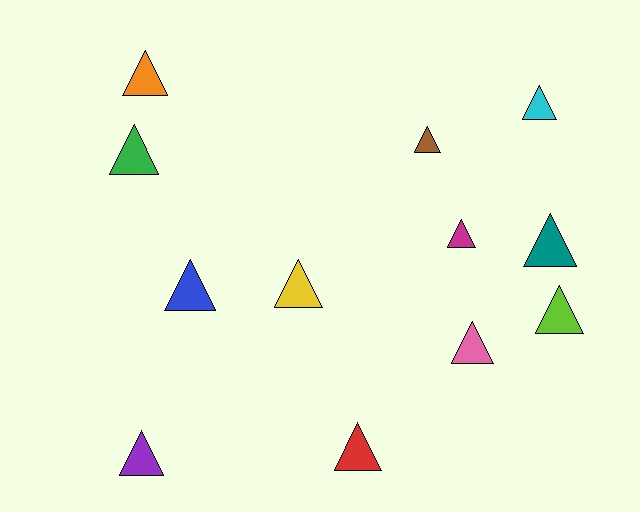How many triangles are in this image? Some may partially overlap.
There are 12 triangles.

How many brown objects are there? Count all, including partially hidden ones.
There is 1 brown object.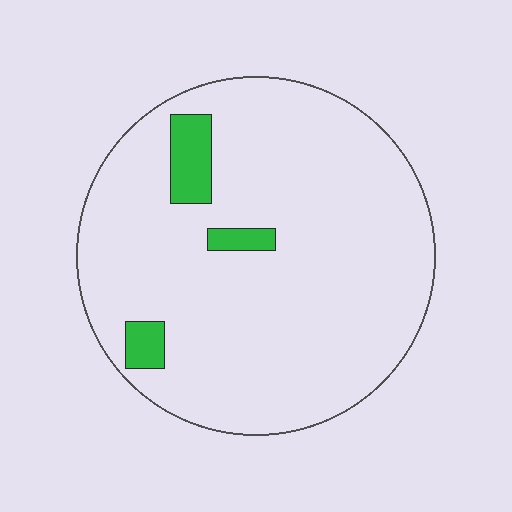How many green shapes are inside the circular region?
3.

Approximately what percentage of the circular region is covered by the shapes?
Approximately 5%.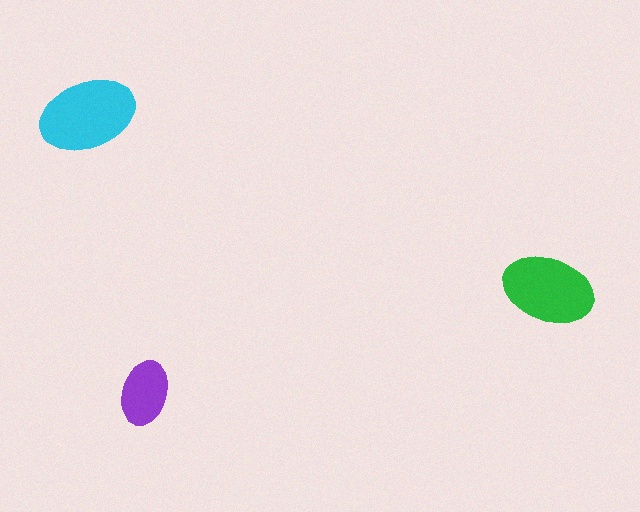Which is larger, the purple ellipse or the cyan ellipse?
The cyan one.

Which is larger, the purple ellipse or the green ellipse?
The green one.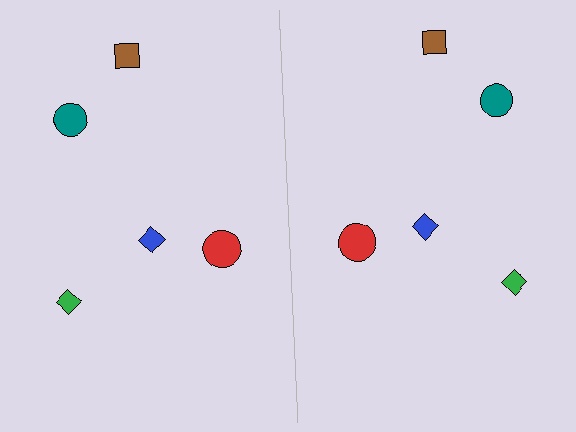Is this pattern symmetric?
Yes, this pattern has bilateral (reflection) symmetry.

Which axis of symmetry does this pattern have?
The pattern has a vertical axis of symmetry running through the center of the image.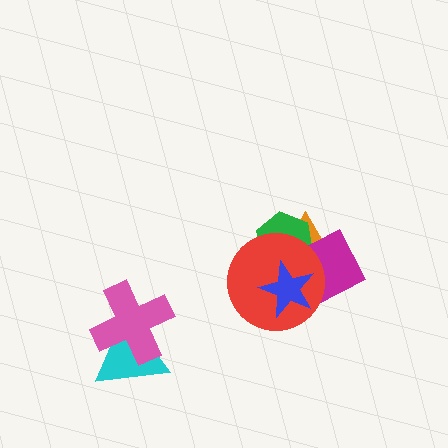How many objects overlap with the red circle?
4 objects overlap with the red circle.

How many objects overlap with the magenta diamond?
4 objects overlap with the magenta diamond.